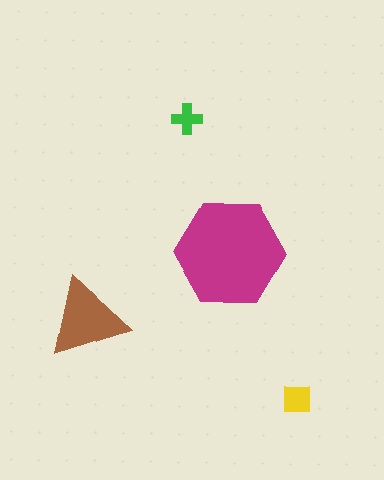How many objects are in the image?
There are 4 objects in the image.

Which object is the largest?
The magenta hexagon.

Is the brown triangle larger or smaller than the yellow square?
Larger.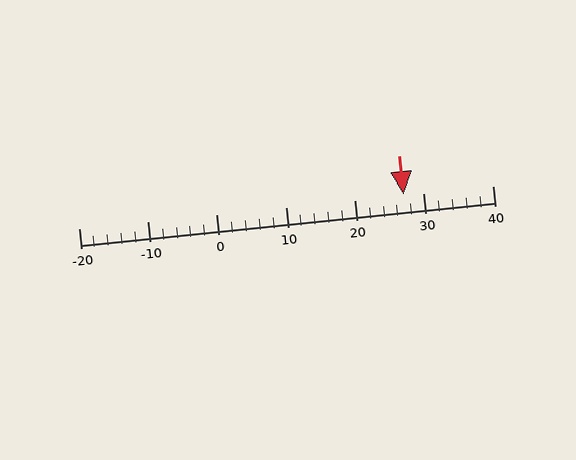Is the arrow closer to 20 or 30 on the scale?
The arrow is closer to 30.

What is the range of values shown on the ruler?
The ruler shows values from -20 to 40.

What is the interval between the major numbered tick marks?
The major tick marks are spaced 10 units apart.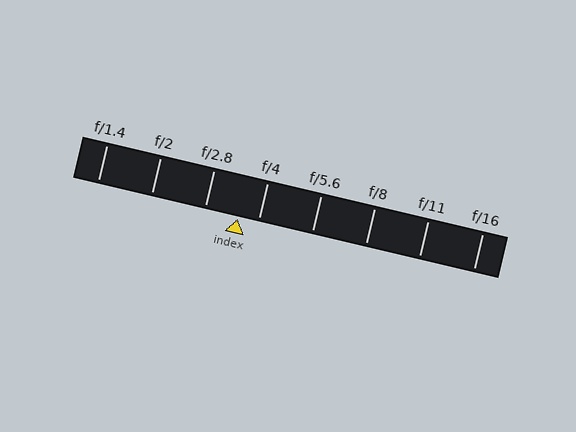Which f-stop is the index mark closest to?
The index mark is closest to f/4.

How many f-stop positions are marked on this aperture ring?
There are 8 f-stop positions marked.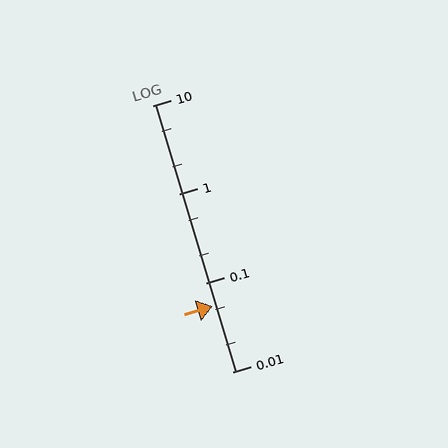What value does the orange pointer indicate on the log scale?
The pointer indicates approximately 0.055.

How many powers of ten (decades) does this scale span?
The scale spans 3 decades, from 0.01 to 10.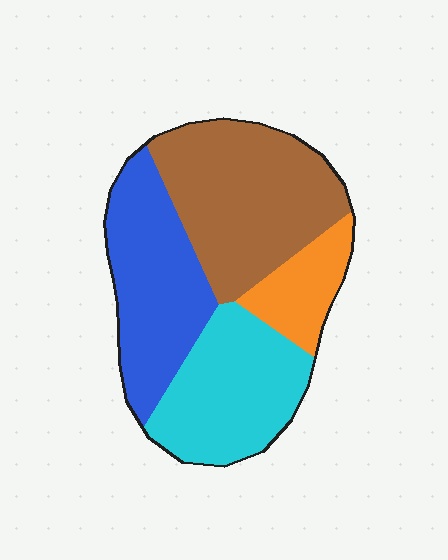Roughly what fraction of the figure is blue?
Blue covers around 25% of the figure.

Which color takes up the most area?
Brown, at roughly 35%.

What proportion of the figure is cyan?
Cyan covers roughly 25% of the figure.